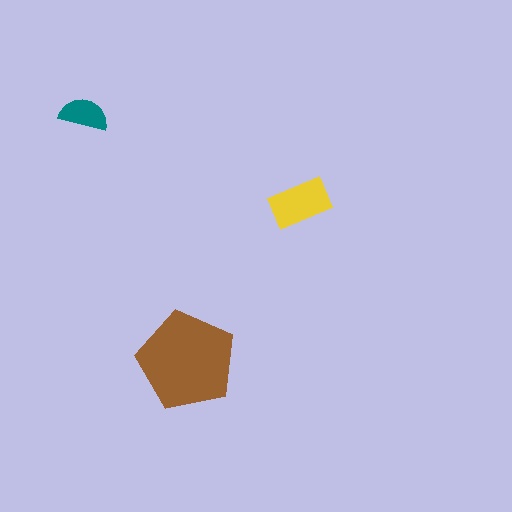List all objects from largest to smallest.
The brown pentagon, the yellow rectangle, the teal semicircle.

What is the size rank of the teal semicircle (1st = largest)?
3rd.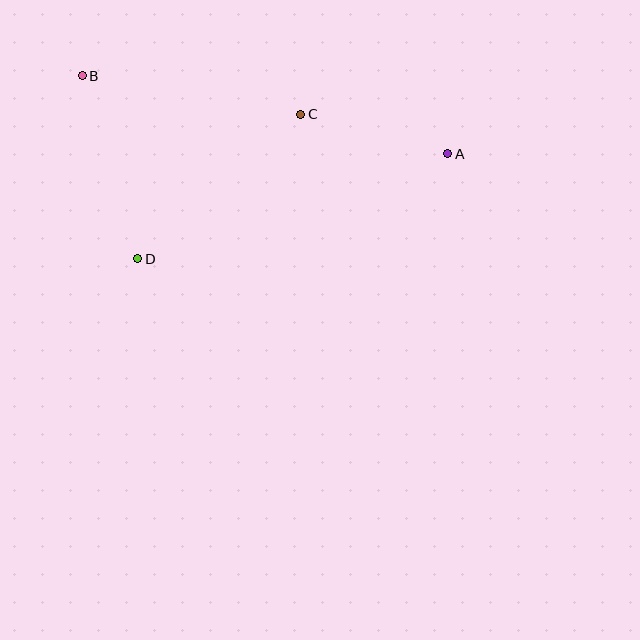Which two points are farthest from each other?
Points A and B are farthest from each other.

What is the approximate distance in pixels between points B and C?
The distance between B and C is approximately 222 pixels.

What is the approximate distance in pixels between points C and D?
The distance between C and D is approximately 218 pixels.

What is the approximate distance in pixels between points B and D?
The distance between B and D is approximately 191 pixels.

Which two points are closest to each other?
Points A and C are closest to each other.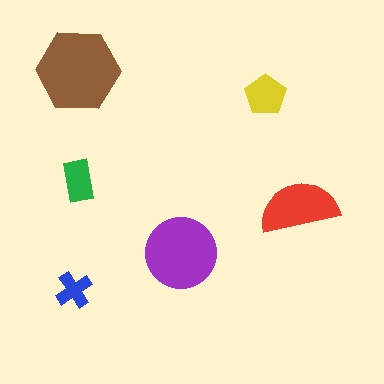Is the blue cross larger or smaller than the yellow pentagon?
Smaller.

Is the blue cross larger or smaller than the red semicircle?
Smaller.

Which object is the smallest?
The blue cross.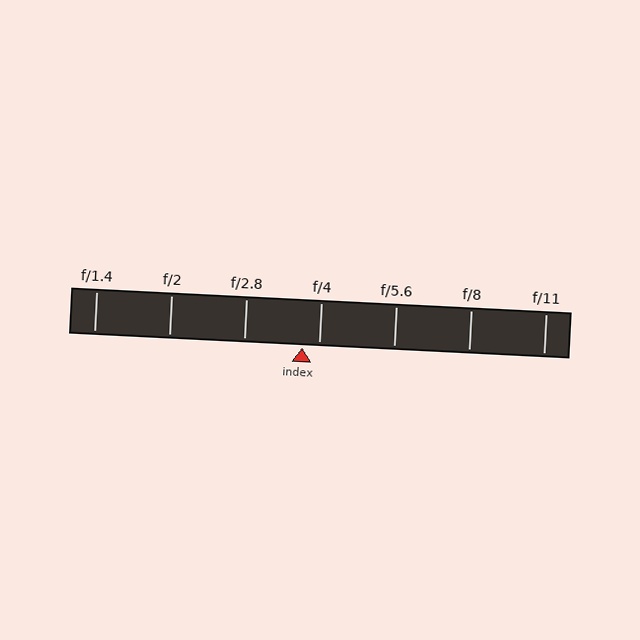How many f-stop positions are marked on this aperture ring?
There are 7 f-stop positions marked.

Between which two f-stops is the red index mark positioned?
The index mark is between f/2.8 and f/4.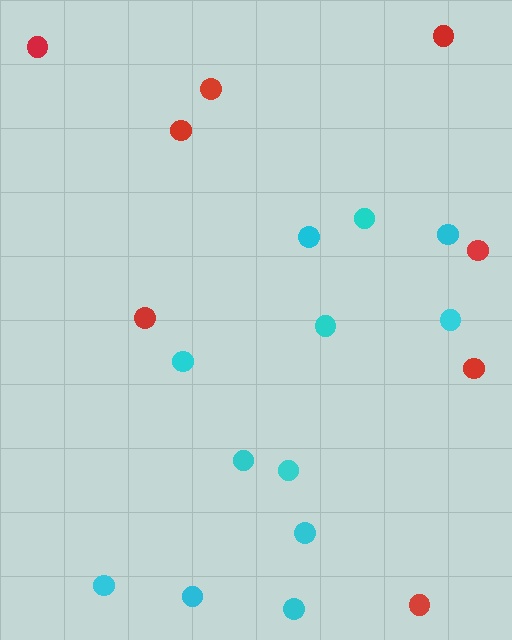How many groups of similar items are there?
There are 2 groups: one group of cyan circles (12) and one group of red circles (8).